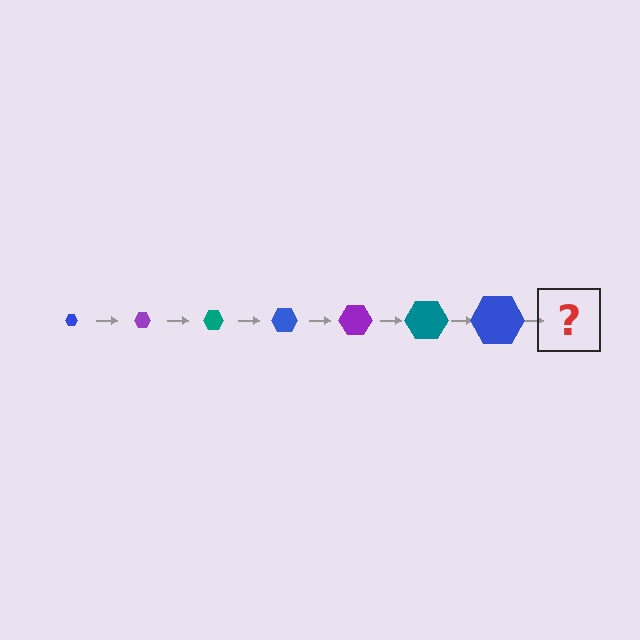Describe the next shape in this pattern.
It should be a purple hexagon, larger than the previous one.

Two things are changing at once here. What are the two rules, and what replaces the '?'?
The two rules are that the hexagon grows larger each step and the color cycles through blue, purple, and teal. The '?' should be a purple hexagon, larger than the previous one.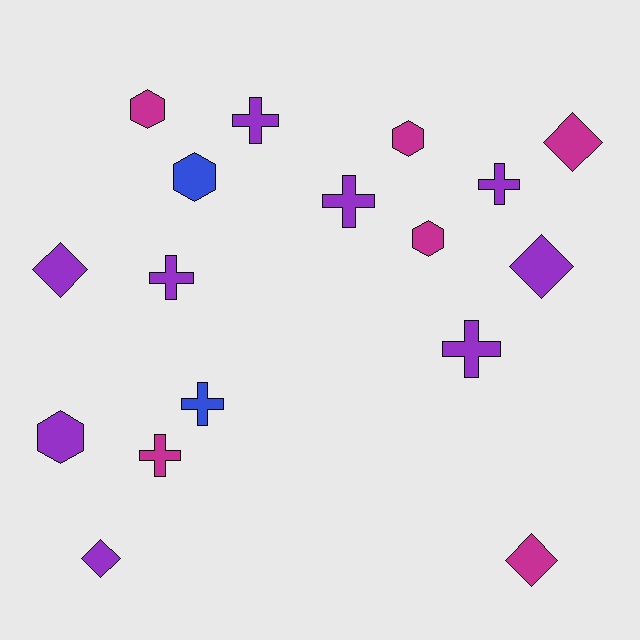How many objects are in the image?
There are 17 objects.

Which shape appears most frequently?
Cross, with 7 objects.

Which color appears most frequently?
Purple, with 9 objects.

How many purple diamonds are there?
There are 3 purple diamonds.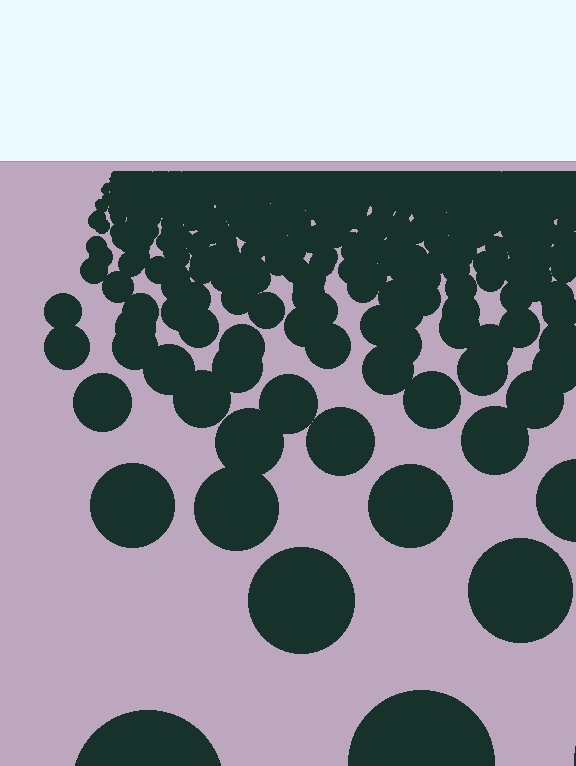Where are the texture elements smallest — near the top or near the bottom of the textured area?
Near the top.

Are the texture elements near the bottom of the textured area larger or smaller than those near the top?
Larger. Near the bottom, elements are closer to the viewer and appear at a bigger on-screen size.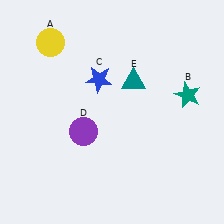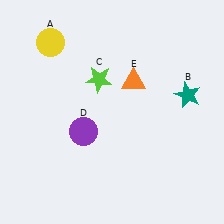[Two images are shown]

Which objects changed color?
C changed from blue to lime. E changed from teal to orange.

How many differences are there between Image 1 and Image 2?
There are 2 differences between the two images.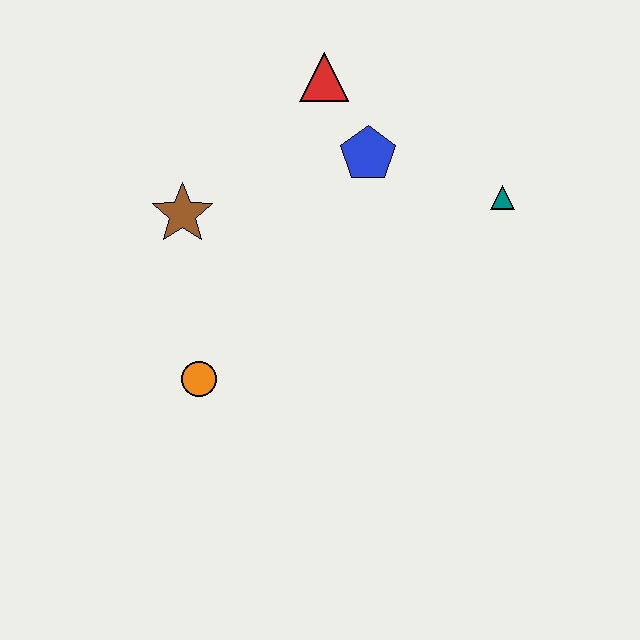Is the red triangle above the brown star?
Yes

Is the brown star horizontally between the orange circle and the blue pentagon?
No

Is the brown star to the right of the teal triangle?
No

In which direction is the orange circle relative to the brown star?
The orange circle is below the brown star.